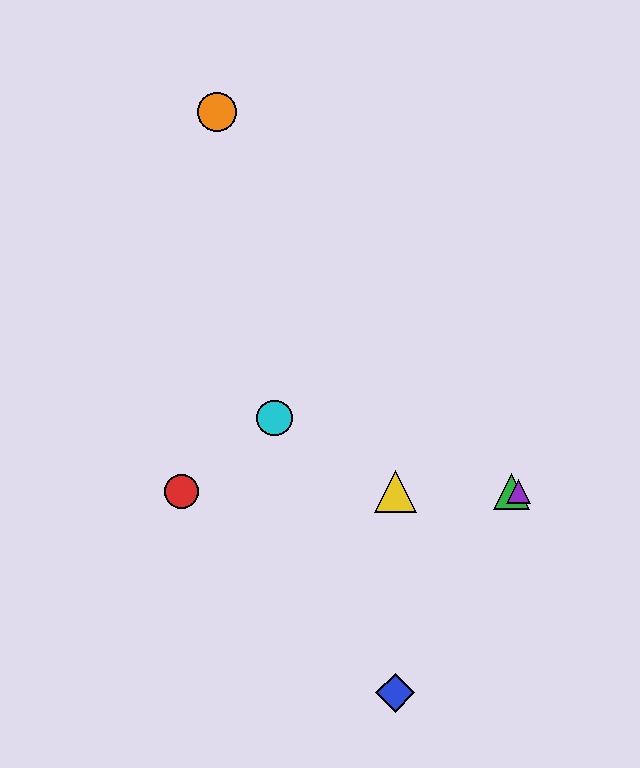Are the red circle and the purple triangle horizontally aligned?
Yes, both are at y≈491.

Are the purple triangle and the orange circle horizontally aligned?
No, the purple triangle is at y≈491 and the orange circle is at y≈112.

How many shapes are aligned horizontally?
4 shapes (the red circle, the green triangle, the yellow triangle, the purple triangle) are aligned horizontally.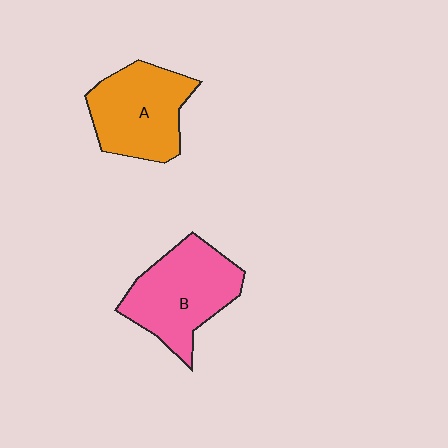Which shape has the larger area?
Shape B (pink).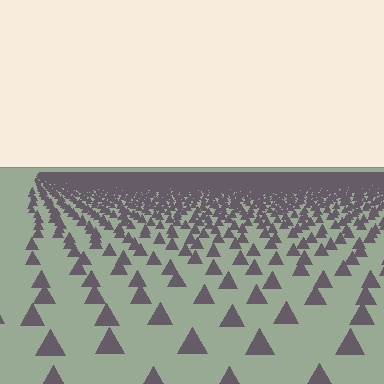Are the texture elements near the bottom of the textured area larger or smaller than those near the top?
Larger. Near the bottom, elements are closer to the viewer and appear at a bigger on-screen size.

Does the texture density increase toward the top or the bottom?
Density increases toward the top.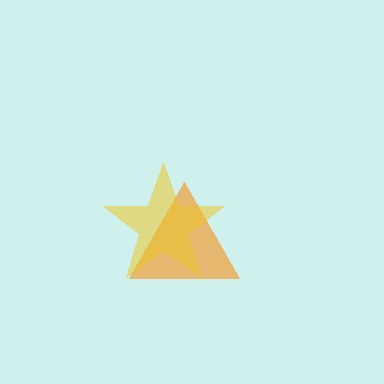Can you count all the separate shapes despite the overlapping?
Yes, there are 2 separate shapes.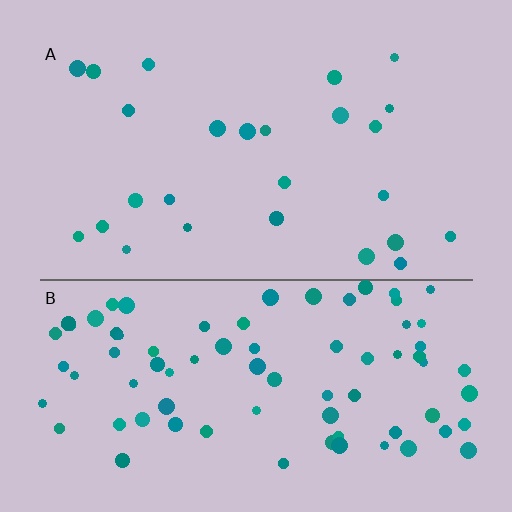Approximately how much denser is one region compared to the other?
Approximately 3.2× — region B over region A.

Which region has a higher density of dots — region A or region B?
B (the bottom).